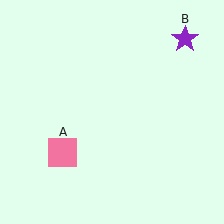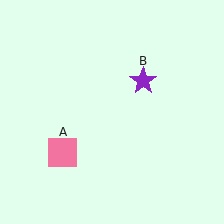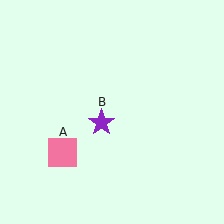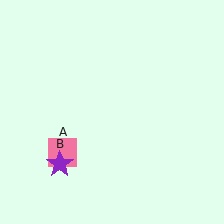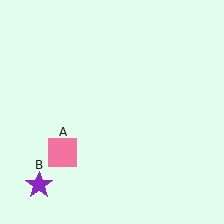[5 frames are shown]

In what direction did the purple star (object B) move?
The purple star (object B) moved down and to the left.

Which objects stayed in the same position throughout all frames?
Pink square (object A) remained stationary.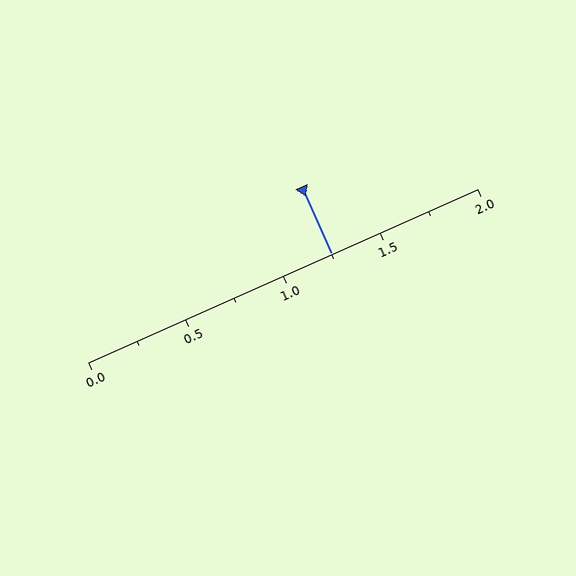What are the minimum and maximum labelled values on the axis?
The axis runs from 0.0 to 2.0.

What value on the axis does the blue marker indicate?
The marker indicates approximately 1.25.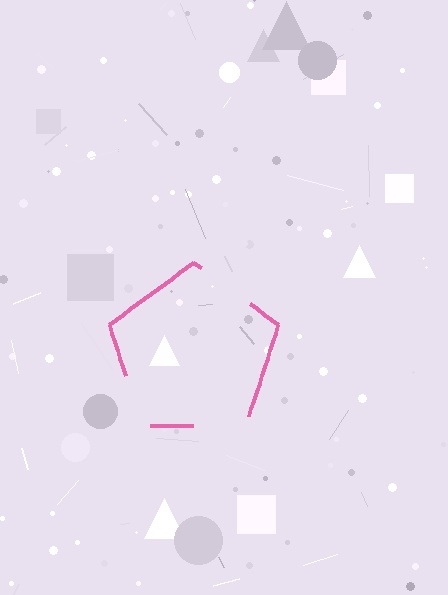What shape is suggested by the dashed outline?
The dashed outline suggests a pentagon.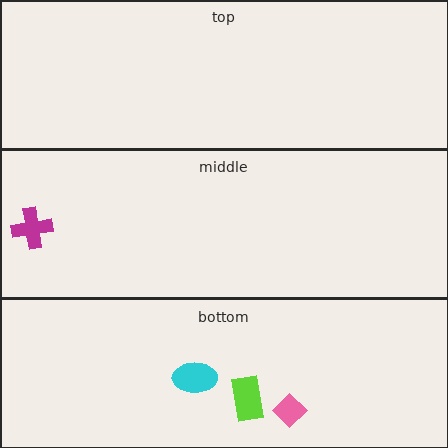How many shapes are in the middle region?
1.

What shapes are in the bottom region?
The lime rectangle, the pink diamond, the cyan ellipse.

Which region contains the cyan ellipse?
The bottom region.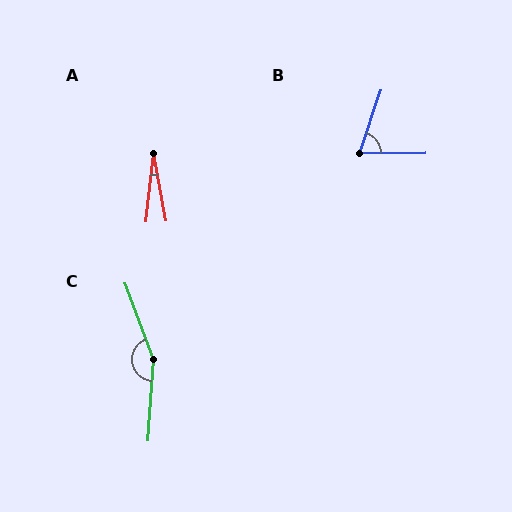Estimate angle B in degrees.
Approximately 71 degrees.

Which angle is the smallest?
A, at approximately 17 degrees.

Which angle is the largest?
C, at approximately 156 degrees.